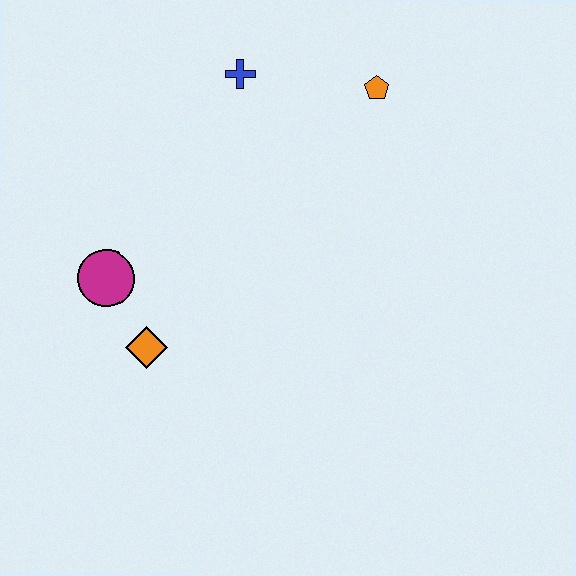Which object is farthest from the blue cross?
The orange diamond is farthest from the blue cross.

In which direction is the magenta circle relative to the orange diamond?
The magenta circle is above the orange diamond.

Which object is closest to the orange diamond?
The magenta circle is closest to the orange diamond.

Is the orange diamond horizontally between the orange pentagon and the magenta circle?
Yes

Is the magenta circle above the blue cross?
No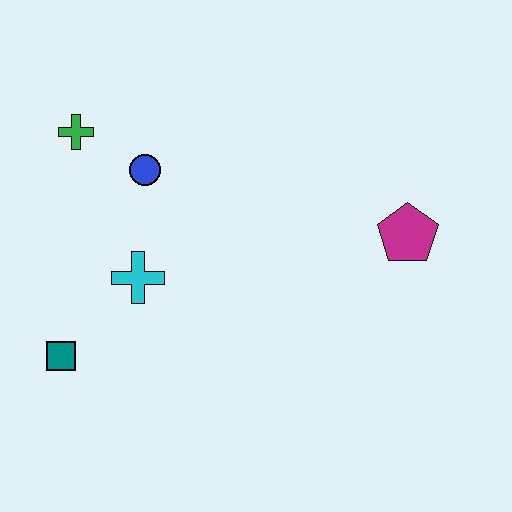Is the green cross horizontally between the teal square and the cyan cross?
Yes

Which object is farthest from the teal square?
The magenta pentagon is farthest from the teal square.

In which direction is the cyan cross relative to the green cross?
The cyan cross is below the green cross.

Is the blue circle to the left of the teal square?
No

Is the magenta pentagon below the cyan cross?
No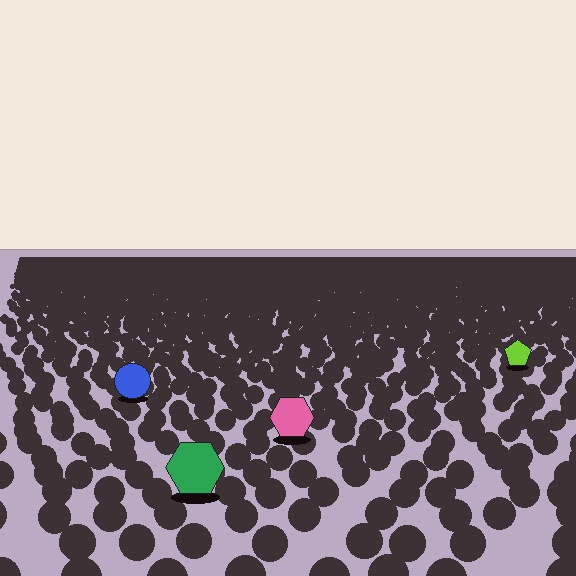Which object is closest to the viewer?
The green hexagon is closest. The texture marks near it are larger and more spread out.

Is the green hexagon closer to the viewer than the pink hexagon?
Yes. The green hexagon is closer — you can tell from the texture gradient: the ground texture is coarser near it.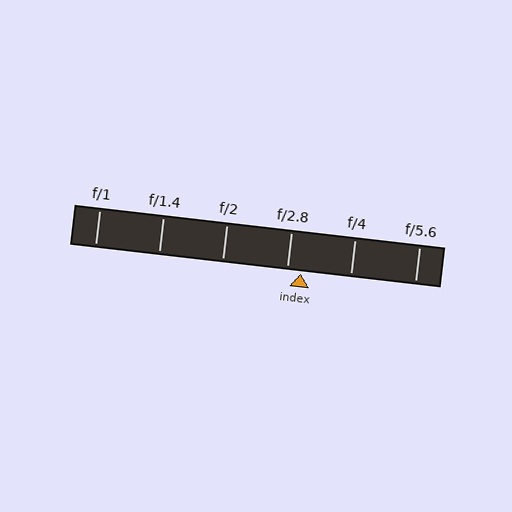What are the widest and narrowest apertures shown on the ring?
The widest aperture shown is f/1 and the narrowest is f/5.6.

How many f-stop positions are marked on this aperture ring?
There are 6 f-stop positions marked.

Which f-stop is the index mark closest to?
The index mark is closest to f/2.8.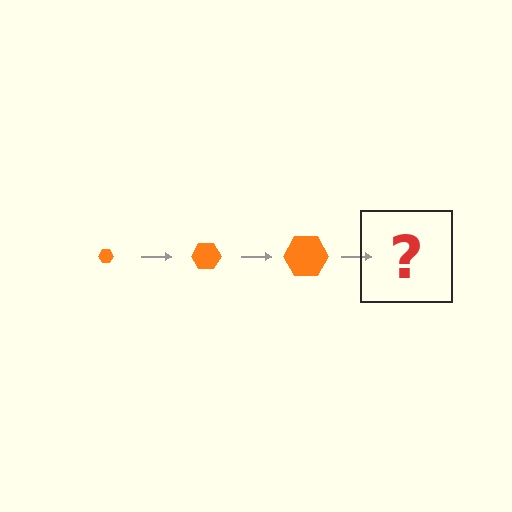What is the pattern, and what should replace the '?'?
The pattern is that the hexagon gets progressively larger each step. The '?' should be an orange hexagon, larger than the previous one.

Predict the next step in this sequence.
The next step is an orange hexagon, larger than the previous one.